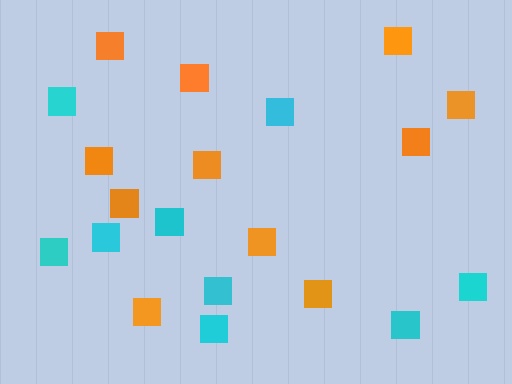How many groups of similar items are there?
There are 2 groups: one group of cyan squares (9) and one group of orange squares (11).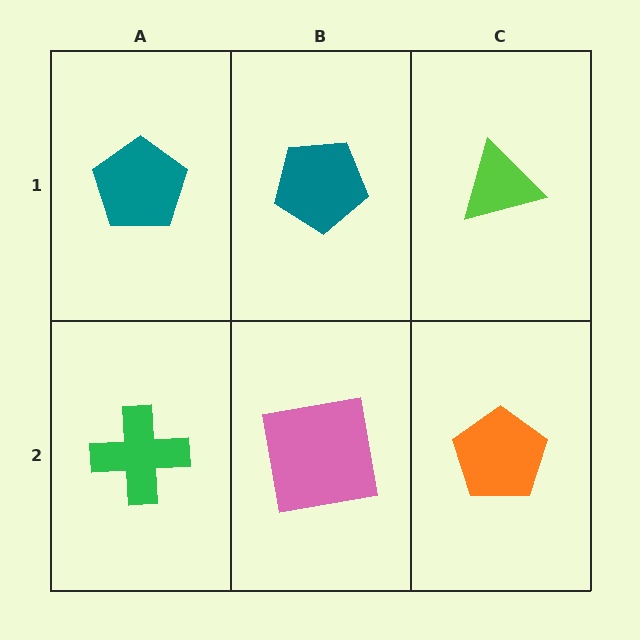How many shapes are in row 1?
3 shapes.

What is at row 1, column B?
A teal pentagon.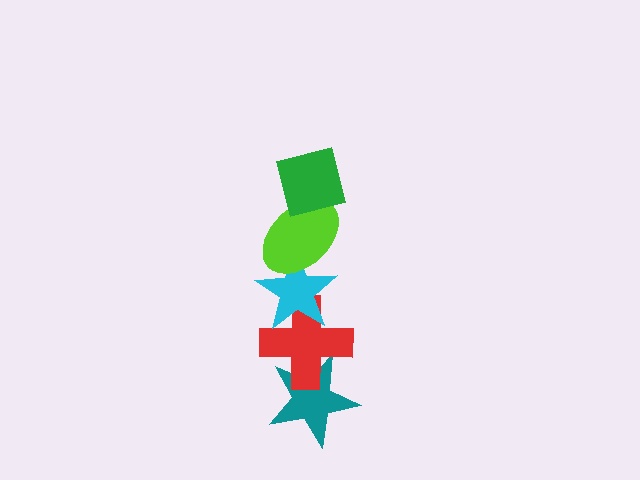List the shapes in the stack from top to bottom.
From top to bottom: the green square, the lime ellipse, the cyan star, the red cross, the teal star.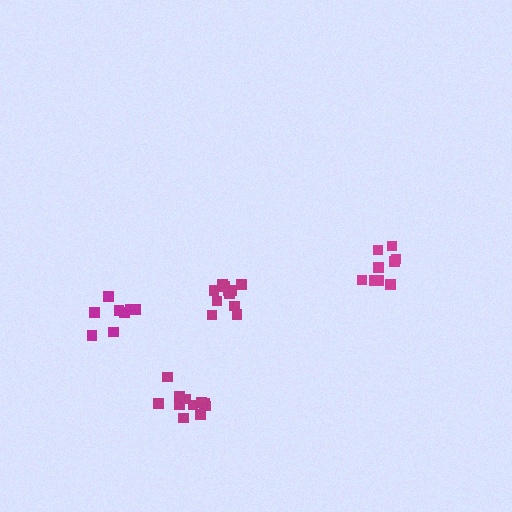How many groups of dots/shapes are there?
There are 4 groups.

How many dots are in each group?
Group 1: 12 dots, Group 2: 9 dots, Group 3: 11 dots, Group 4: 8 dots (40 total).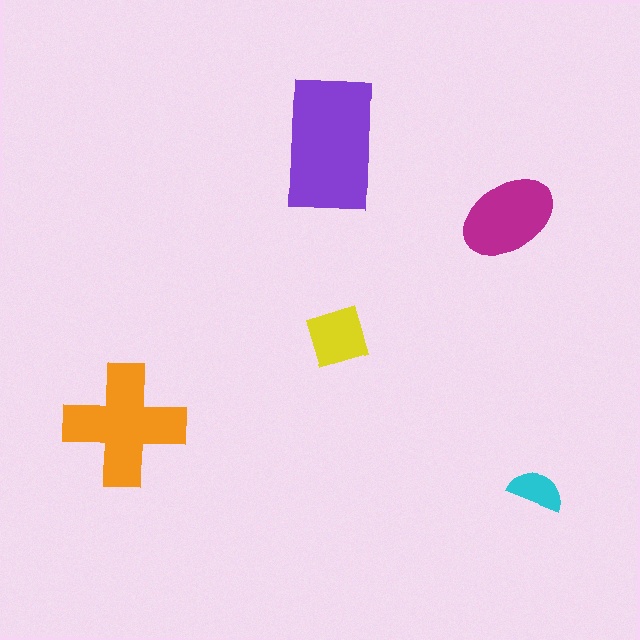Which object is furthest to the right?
The cyan semicircle is rightmost.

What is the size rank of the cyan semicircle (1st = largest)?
5th.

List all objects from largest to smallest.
The purple rectangle, the orange cross, the magenta ellipse, the yellow diamond, the cyan semicircle.